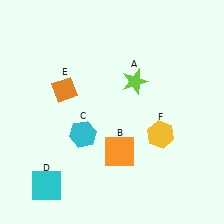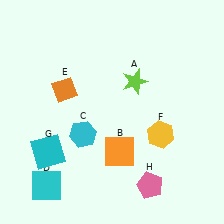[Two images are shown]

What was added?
A cyan square (G), a pink pentagon (H) were added in Image 2.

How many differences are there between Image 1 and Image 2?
There are 2 differences between the two images.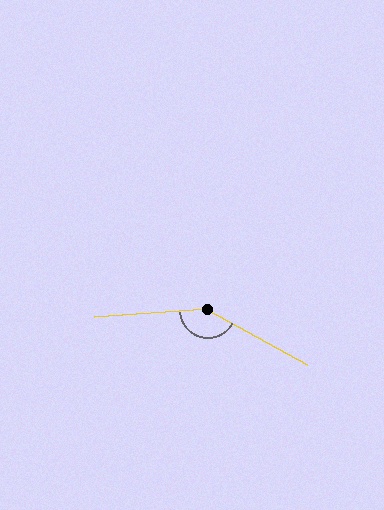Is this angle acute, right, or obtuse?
It is obtuse.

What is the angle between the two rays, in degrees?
Approximately 147 degrees.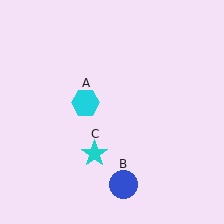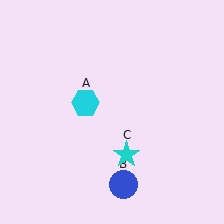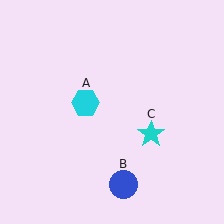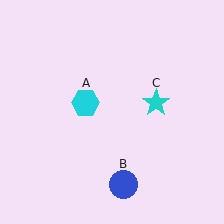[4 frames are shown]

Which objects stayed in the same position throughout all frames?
Cyan hexagon (object A) and blue circle (object B) remained stationary.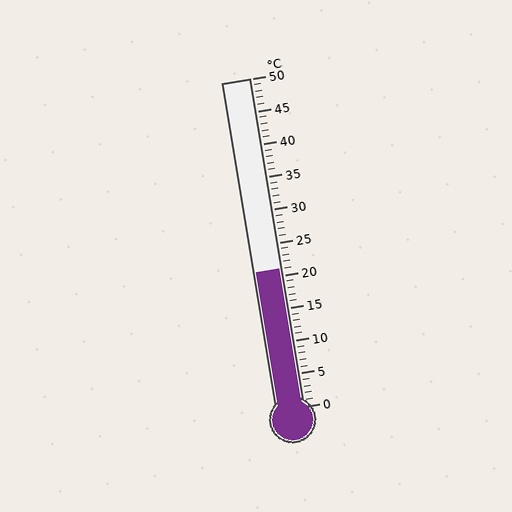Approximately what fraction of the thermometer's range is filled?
The thermometer is filled to approximately 40% of its range.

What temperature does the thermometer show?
The thermometer shows approximately 21°C.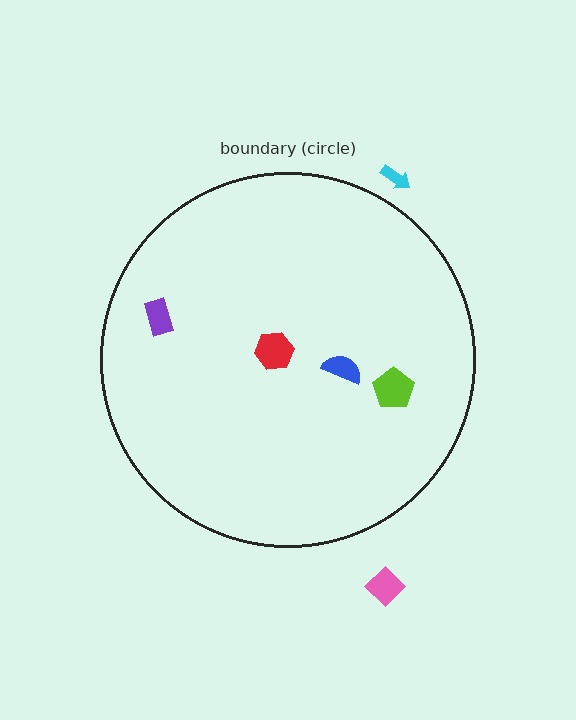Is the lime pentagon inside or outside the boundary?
Inside.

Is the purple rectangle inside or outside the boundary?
Inside.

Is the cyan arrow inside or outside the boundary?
Outside.